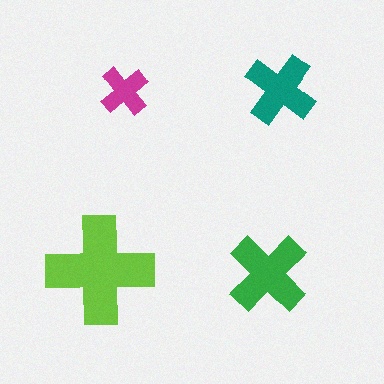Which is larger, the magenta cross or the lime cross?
The lime one.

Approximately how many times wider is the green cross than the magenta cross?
About 1.5 times wider.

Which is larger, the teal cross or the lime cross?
The lime one.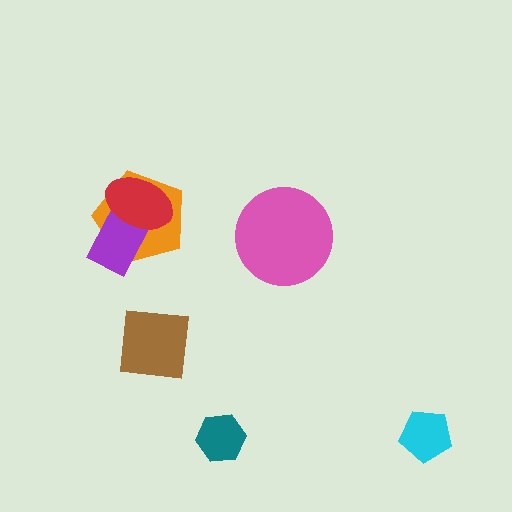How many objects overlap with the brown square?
0 objects overlap with the brown square.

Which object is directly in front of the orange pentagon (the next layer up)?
The purple rectangle is directly in front of the orange pentagon.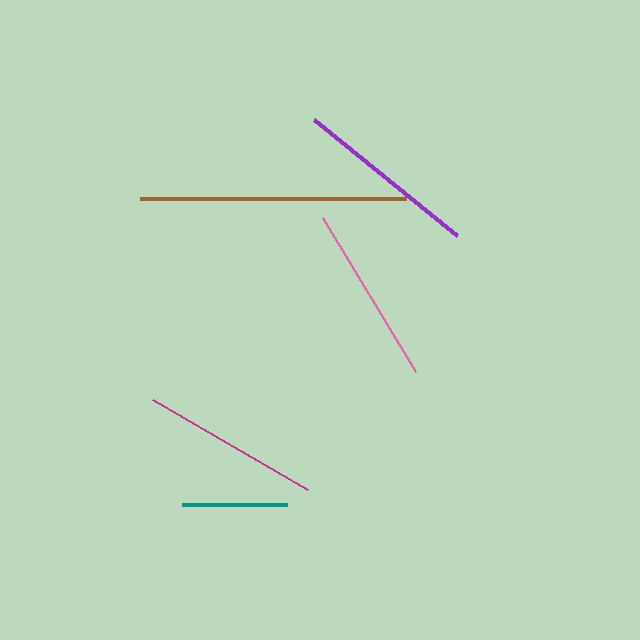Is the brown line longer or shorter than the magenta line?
The brown line is longer than the magenta line.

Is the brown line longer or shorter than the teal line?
The brown line is longer than the teal line.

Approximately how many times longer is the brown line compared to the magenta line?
The brown line is approximately 1.5 times the length of the magenta line.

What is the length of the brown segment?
The brown segment is approximately 265 pixels long.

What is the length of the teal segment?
The teal segment is approximately 105 pixels long.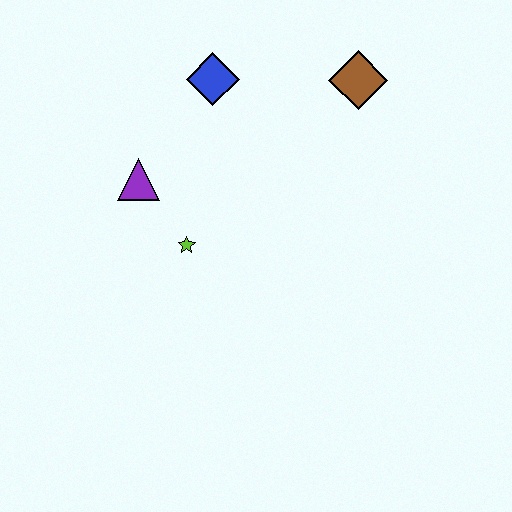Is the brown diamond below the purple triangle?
No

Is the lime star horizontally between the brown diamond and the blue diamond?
No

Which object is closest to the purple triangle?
The lime star is closest to the purple triangle.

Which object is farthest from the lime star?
The brown diamond is farthest from the lime star.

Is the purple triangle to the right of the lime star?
No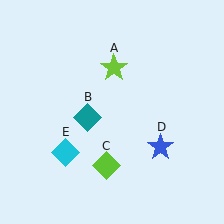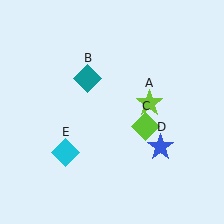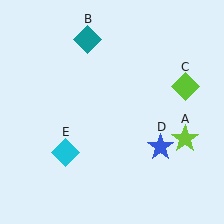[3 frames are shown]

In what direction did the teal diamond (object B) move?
The teal diamond (object B) moved up.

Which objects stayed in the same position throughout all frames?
Blue star (object D) and cyan diamond (object E) remained stationary.